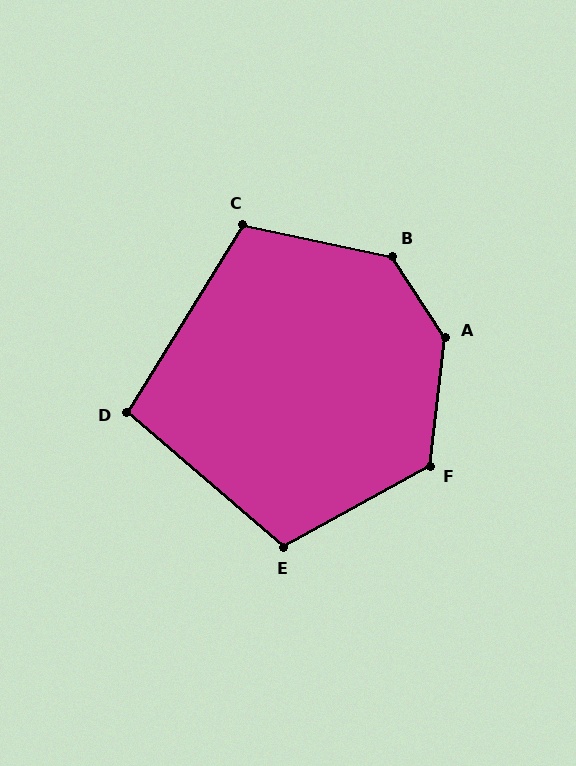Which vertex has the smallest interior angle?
D, at approximately 99 degrees.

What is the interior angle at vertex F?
Approximately 126 degrees (obtuse).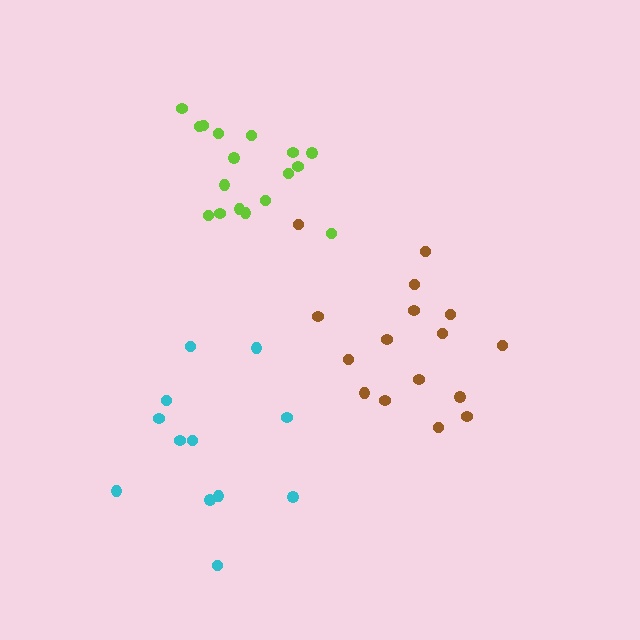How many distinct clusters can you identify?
There are 3 distinct clusters.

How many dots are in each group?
Group 1: 17 dots, Group 2: 16 dots, Group 3: 12 dots (45 total).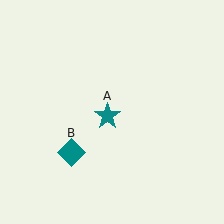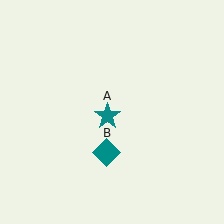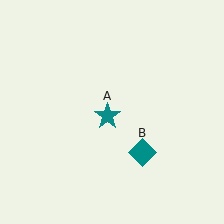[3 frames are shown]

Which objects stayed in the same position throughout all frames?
Teal star (object A) remained stationary.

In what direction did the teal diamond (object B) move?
The teal diamond (object B) moved right.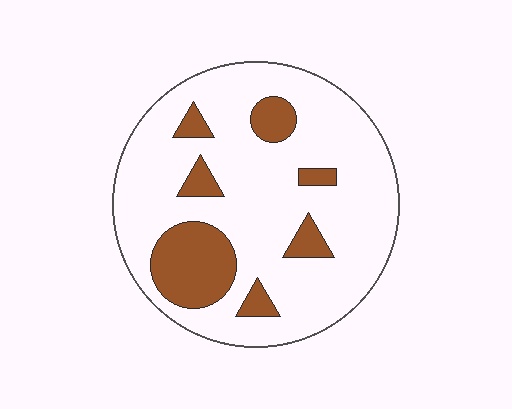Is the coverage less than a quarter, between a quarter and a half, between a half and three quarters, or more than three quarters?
Less than a quarter.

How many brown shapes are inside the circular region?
7.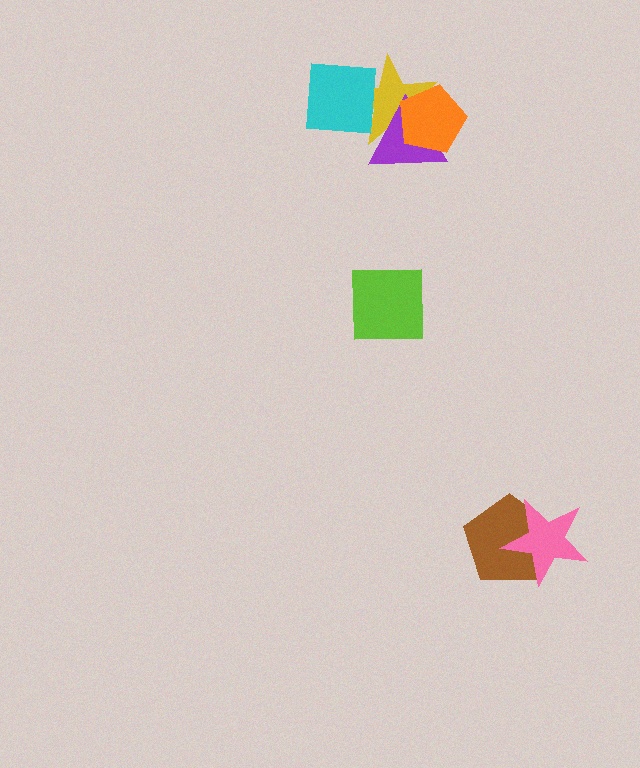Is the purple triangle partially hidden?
Yes, it is partially covered by another shape.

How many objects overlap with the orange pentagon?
2 objects overlap with the orange pentagon.